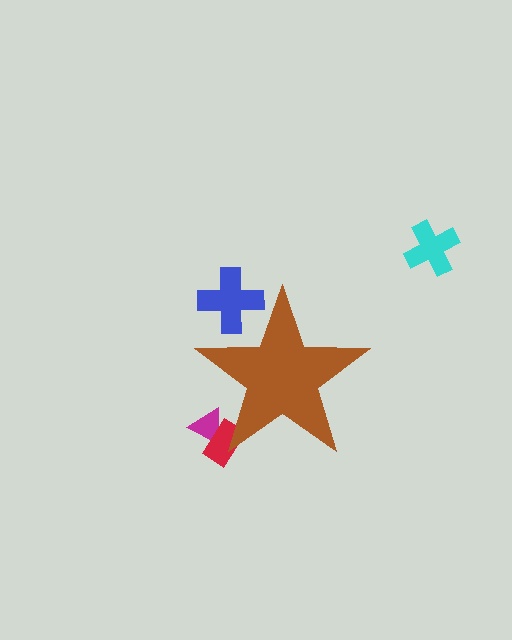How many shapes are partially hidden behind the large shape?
3 shapes are partially hidden.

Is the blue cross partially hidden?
Yes, the blue cross is partially hidden behind the brown star.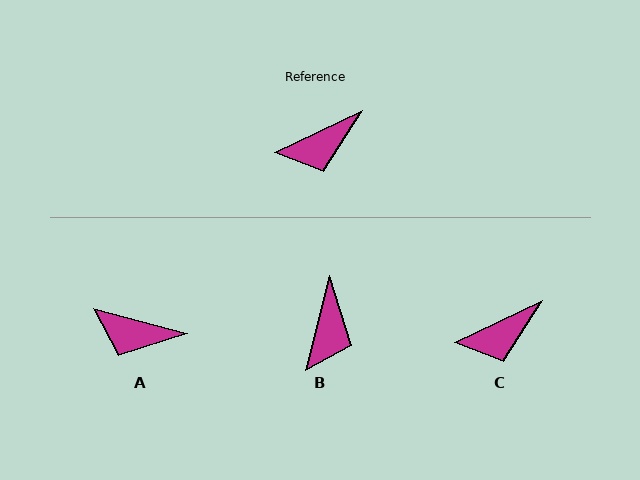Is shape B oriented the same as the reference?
No, it is off by about 50 degrees.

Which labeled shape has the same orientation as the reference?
C.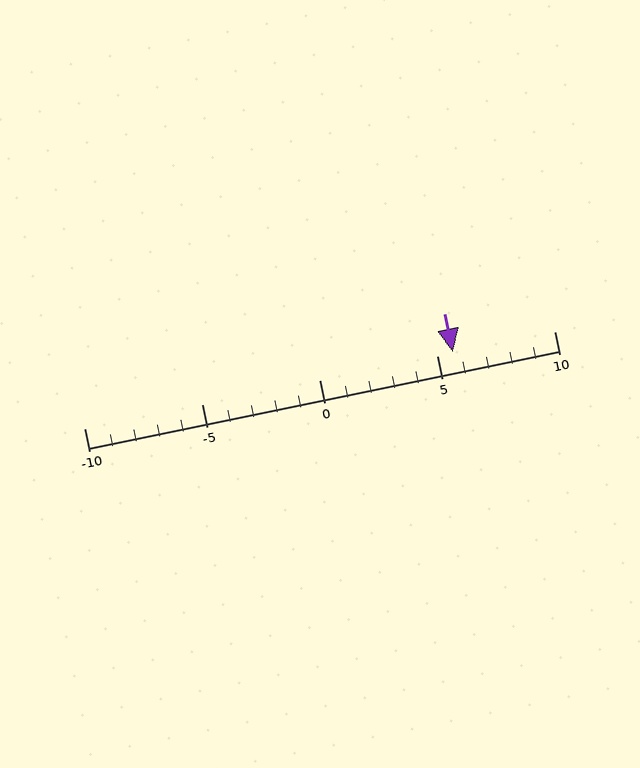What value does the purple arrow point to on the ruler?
The purple arrow points to approximately 6.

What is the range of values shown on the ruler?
The ruler shows values from -10 to 10.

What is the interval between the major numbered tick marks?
The major tick marks are spaced 5 units apart.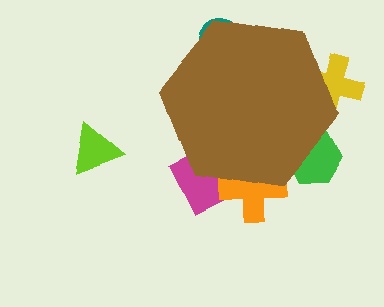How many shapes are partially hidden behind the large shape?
5 shapes are partially hidden.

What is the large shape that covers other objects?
A brown hexagon.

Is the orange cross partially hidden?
Yes, the orange cross is partially hidden behind the brown hexagon.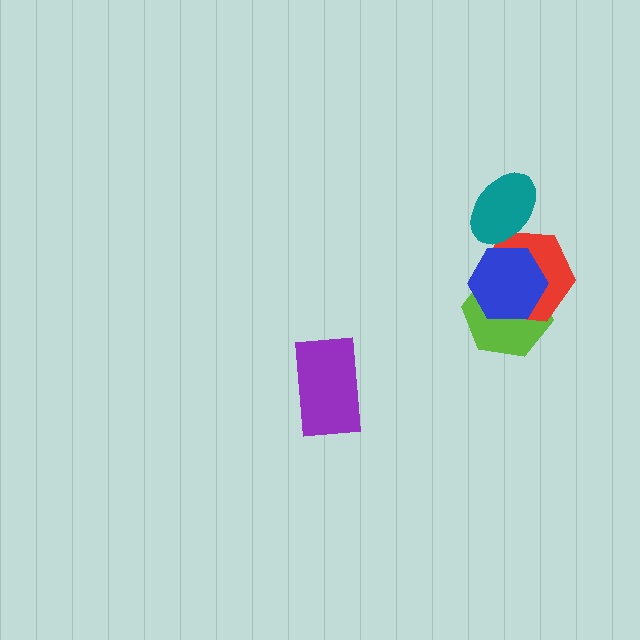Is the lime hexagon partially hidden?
Yes, it is partially covered by another shape.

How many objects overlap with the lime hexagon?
2 objects overlap with the lime hexagon.